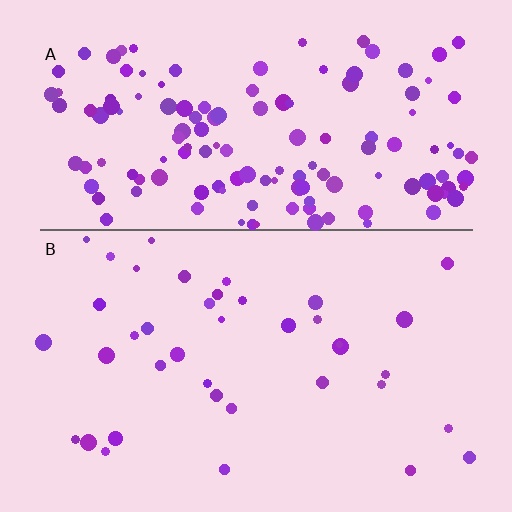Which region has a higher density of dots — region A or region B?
A (the top).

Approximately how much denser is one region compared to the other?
Approximately 3.7× — region A over region B.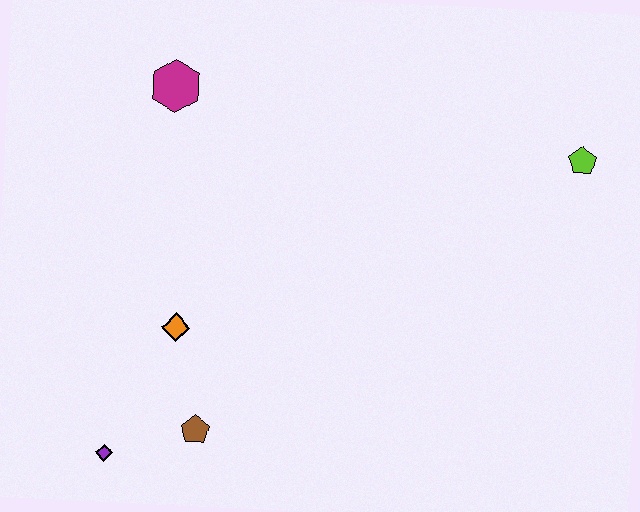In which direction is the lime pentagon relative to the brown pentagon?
The lime pentagon is to the right of the brown pentagon.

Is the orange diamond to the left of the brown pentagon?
Yes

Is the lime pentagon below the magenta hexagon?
Yes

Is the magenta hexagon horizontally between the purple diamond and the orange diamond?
Yes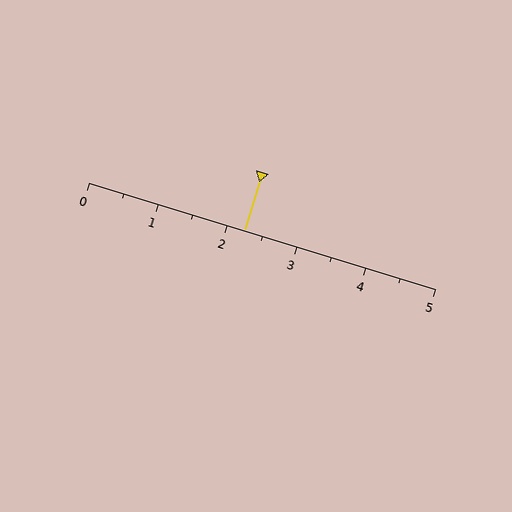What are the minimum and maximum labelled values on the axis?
The axis runs from 0 to 5.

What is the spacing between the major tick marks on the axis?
The major ticks are spaced 1 apart.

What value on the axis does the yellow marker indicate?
The marker indicates approximately 2.2.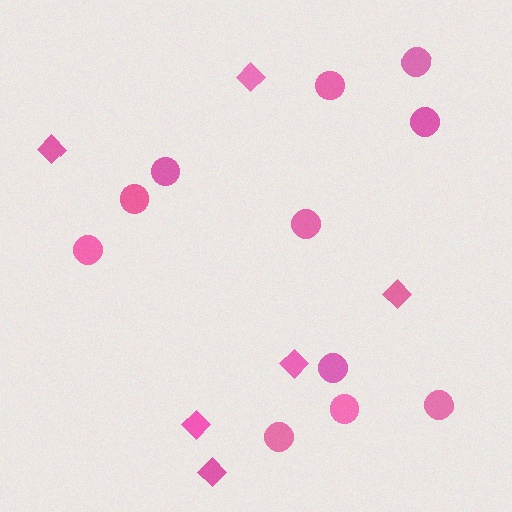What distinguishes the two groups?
There are 2 groups: one group of diamonds (6) and one group of circles (11).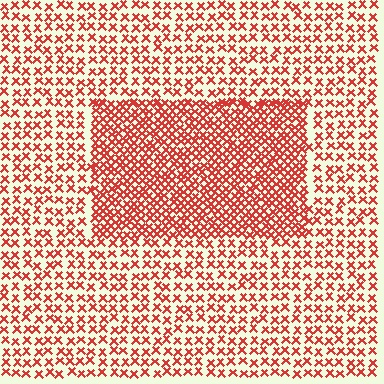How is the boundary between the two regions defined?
The boundary is defined by a change in element density (approximately 2.0x ratio). All elements are the same color, size, and shape.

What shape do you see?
I see a rectangle.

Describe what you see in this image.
The image contains small red elements arranged at two different densities. A rectangle-shaped region is visible where the elements are more densely packed than the surrounding area.